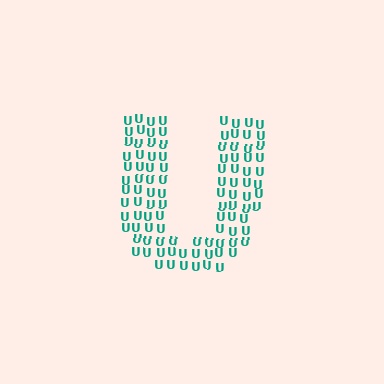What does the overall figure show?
The overall figure shows the letter U.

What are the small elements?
The small elements are letter U's.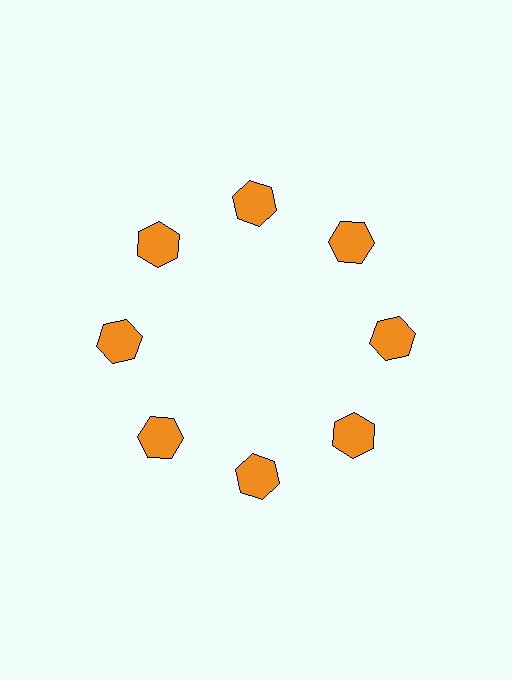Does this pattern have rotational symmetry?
Yes, this pattern has 8-fold rotational symmetry. It looks the same after rotating 45 degrees around the center.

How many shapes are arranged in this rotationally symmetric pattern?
There are 8 shapes, arranged in 8 groups of 1.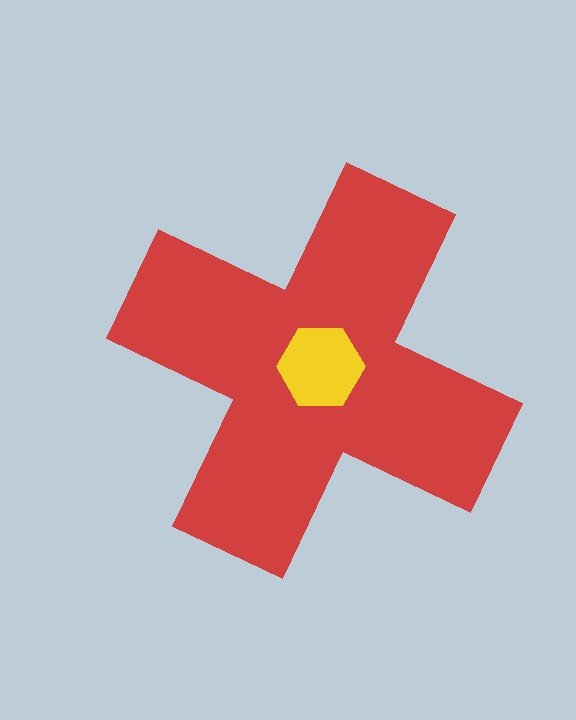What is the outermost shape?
The red cross.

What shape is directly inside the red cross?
The yellow hexagon.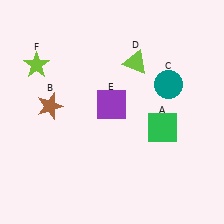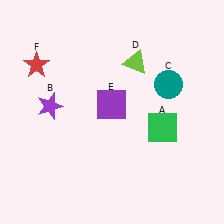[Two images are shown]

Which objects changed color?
B changed from brown to purple. F changed from lime to red.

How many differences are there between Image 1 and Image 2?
There are 2 differences between the two images.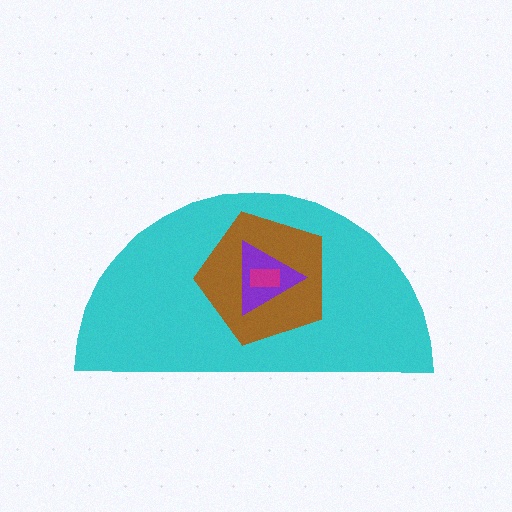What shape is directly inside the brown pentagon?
The purple triangle.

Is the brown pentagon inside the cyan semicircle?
Yes.